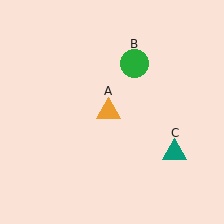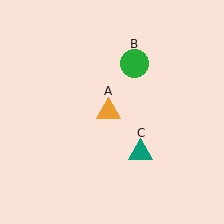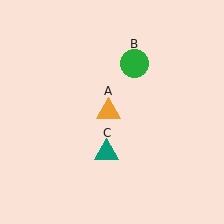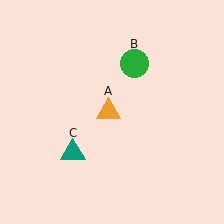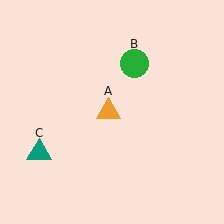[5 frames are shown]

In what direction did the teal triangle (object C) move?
The teal triangle (object C) moved left.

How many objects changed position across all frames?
1 object changed position: teal triangle (object C).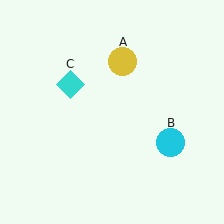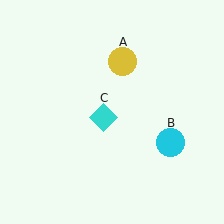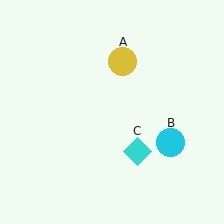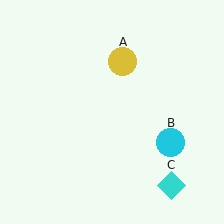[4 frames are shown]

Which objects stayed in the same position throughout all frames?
Yellow circle (object A) and cyan circle (object B) remained stationary.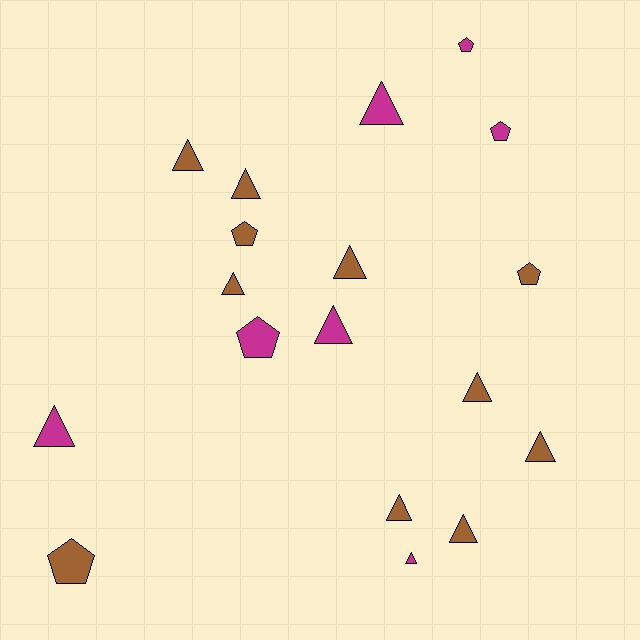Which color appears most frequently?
Brown, with 11 objects.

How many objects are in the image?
There are 18 objects.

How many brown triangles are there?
There are 8 brown triangles.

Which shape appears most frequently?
Triangle, with 12 objects.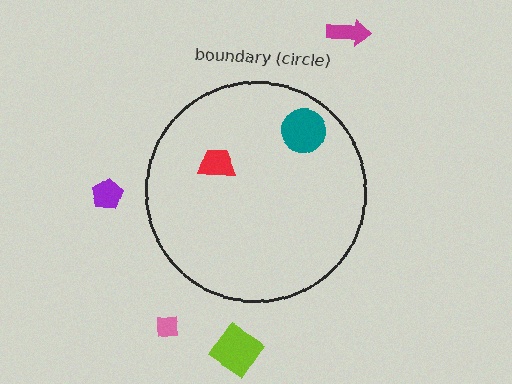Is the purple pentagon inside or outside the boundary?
Outside.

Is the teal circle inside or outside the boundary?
Inside.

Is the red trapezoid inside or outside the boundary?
Inside.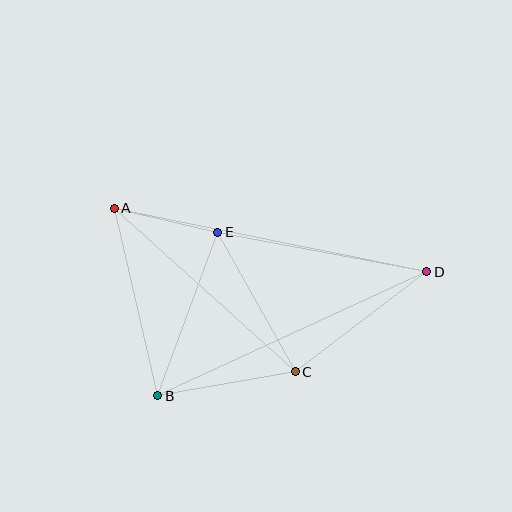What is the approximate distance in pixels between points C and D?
The distance between C and D is approximately 166 pixels.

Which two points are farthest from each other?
Points A and D are farthest from each other.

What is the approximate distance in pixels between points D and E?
The distance between D and E is approximately 213 pixels.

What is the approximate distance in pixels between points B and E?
The distance between B and E is approximately 174 pixels.